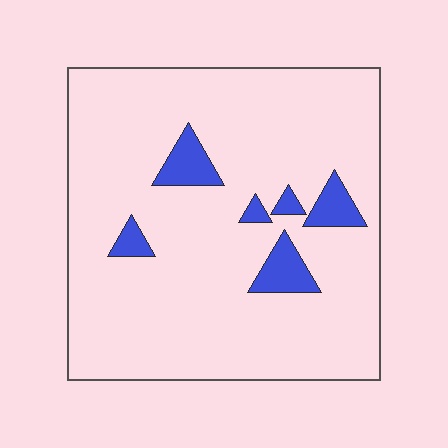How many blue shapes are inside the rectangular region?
6.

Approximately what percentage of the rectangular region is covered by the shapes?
Approximately 10%.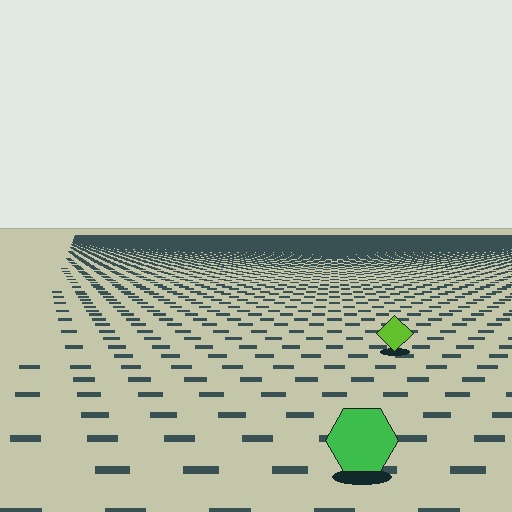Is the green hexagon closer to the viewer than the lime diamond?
Yes. The green hexagon is closer — you can tell from the texture gradient: the ground texture is coarser near it.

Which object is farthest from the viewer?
The lime diamond is farthest from the viewer. It appears smaller and the ground texture around it is denser.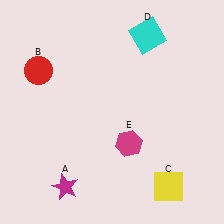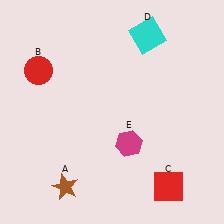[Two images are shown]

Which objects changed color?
A changed from magenta to brown. C changed from yellow to red.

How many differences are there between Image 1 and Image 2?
There are 2 differences between the two images.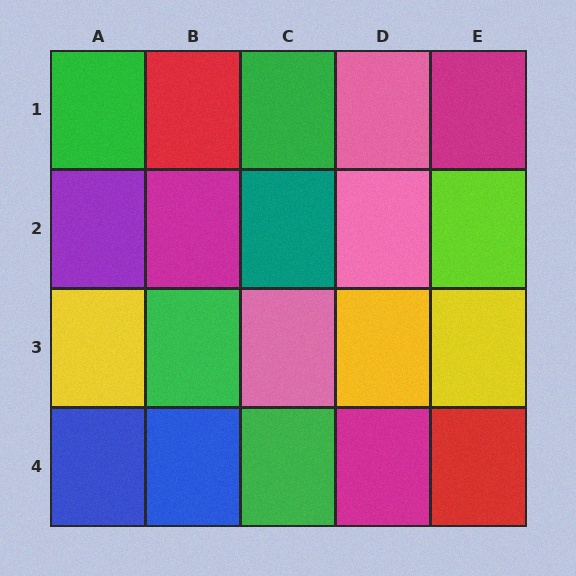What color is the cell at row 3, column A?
Yellow.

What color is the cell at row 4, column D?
Magenta.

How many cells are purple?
1 cell is purple.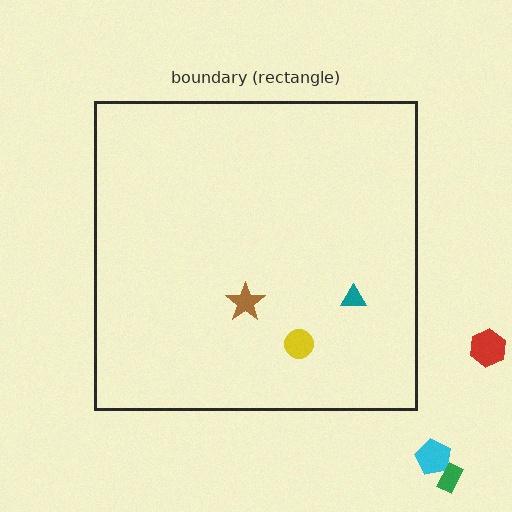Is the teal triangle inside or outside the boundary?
Inside.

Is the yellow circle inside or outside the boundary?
Inside.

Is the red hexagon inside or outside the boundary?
Outside.